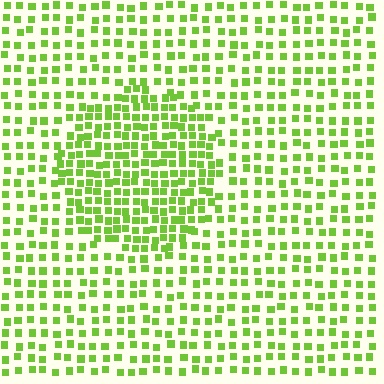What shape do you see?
I see a circle.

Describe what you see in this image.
The image contains small lime elements arranged at two different densities. A circle-shaped region is visible where the elements are more densely packed than the surrounding area.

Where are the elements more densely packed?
The elements are more densely packed inside the circle boundary.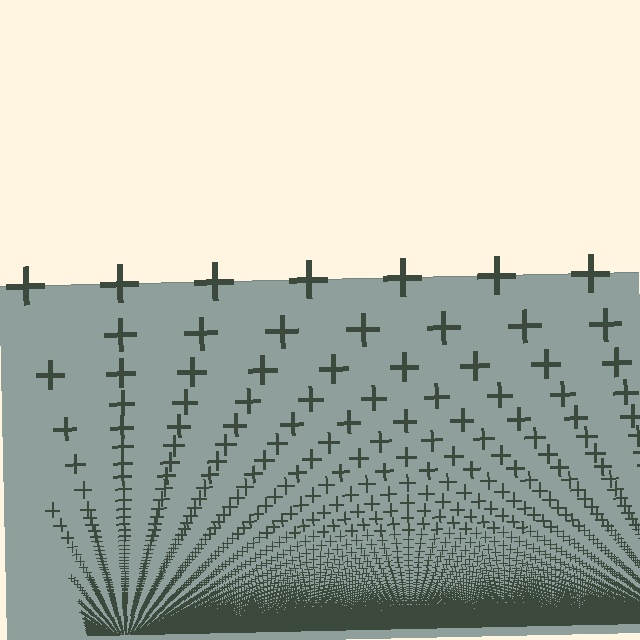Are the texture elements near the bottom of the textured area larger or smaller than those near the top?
Smaller. The gradient is inverted — elements near the bottom are smaller and denser.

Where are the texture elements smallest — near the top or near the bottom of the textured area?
Near the bottom.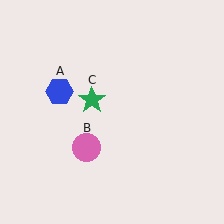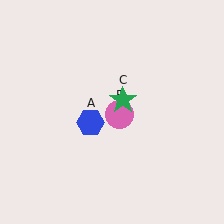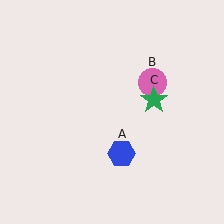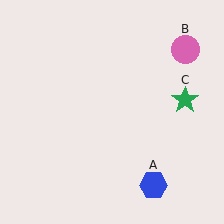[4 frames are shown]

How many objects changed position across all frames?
3 objects changed position: blue hexagon (object A), pink circle (object B), green star (object C).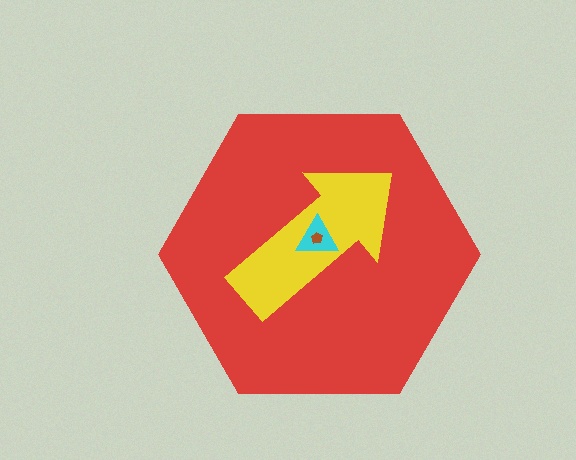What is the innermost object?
The brown pentagon.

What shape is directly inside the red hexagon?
The yellow arrow.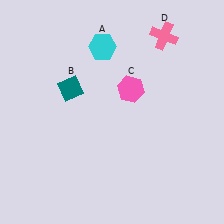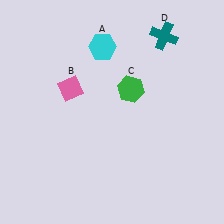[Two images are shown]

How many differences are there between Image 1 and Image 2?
There are 3 differences between the two images.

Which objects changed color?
B changed from teal to pink. C changed from pink to green. D changed from pink to teal.